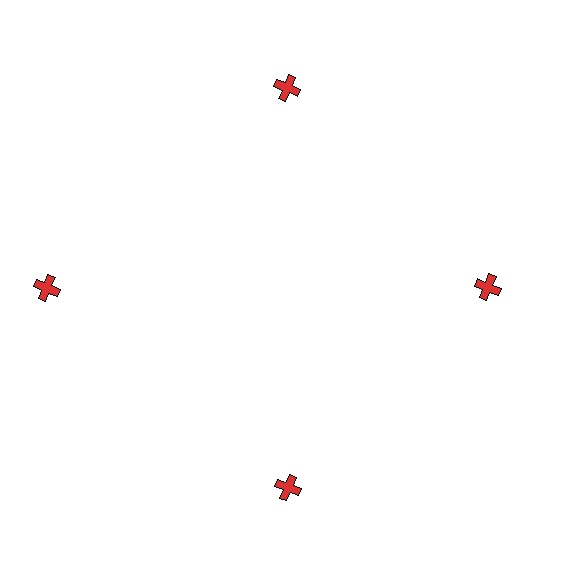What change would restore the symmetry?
The symmetry would be restored by moving it inward, back onto the ring so that all 4 crosses sit at equal angles and equal distance from the center.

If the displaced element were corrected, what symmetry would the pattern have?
It would have 4-fold rotational symmetry — the pattern would map onto itself every 90 degrees.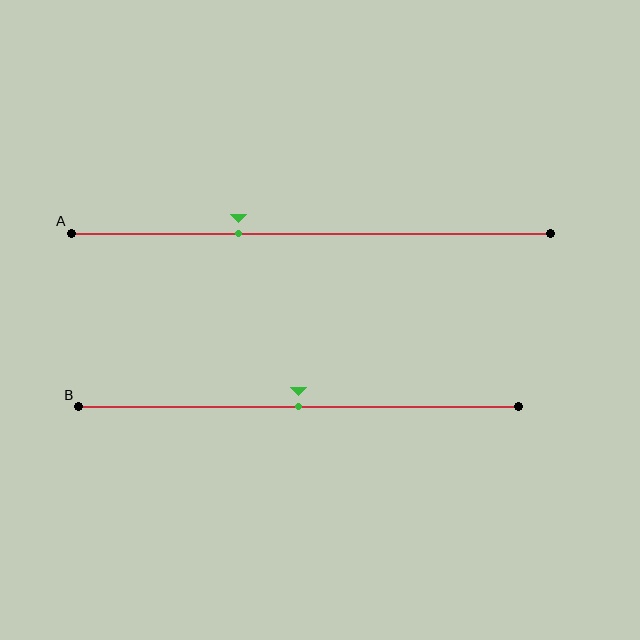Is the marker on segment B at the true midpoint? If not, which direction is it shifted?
Yes, the marker on segment B is at the true midpoint.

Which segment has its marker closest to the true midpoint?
Segment B has its marker closest to the true midpoint.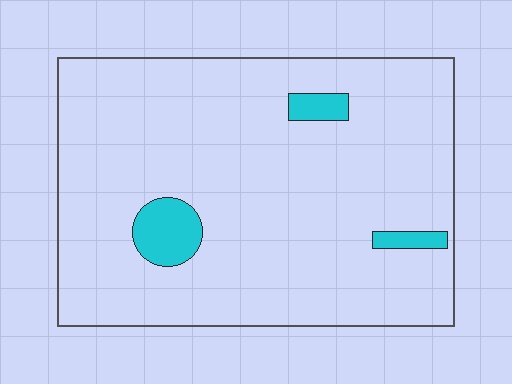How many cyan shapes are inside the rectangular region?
3.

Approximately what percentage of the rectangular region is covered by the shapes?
Approximately 5%.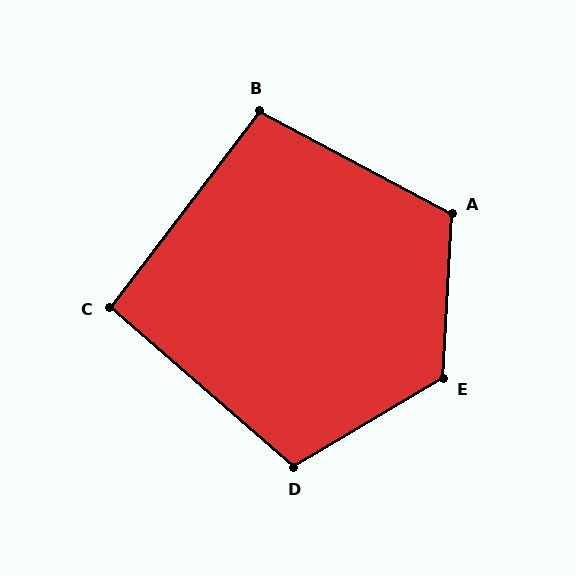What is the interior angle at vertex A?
Approximately 115 degrees (obtuse).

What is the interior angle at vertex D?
Approximately 108 degrees (obtuse).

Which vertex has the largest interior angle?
E, at approximately 124 degrees.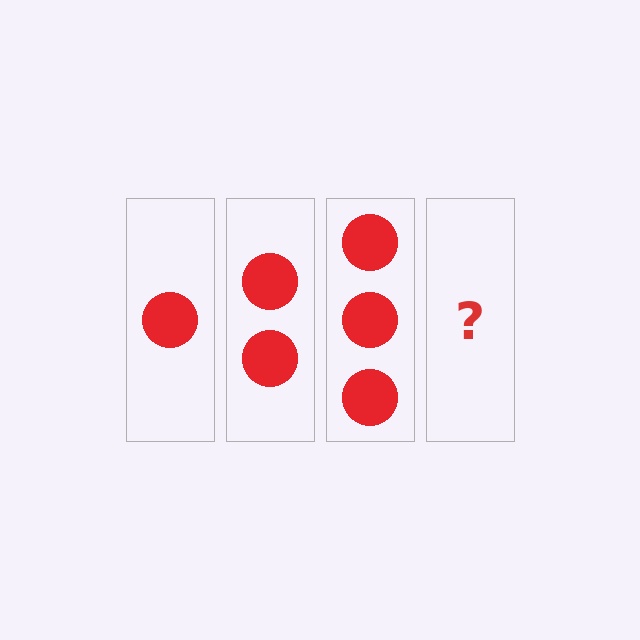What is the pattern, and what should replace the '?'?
The pattern is that each step adds one more circle. The '?' should be 4 circles.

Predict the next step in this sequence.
The next step is 4 circles.